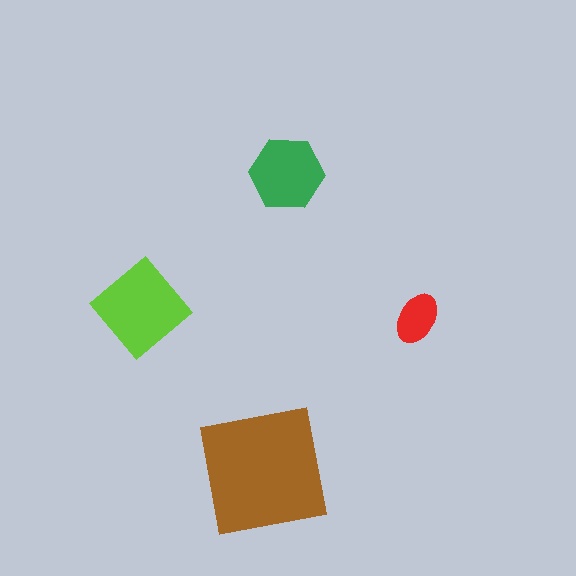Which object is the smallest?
The red ellipse.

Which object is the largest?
The brown square.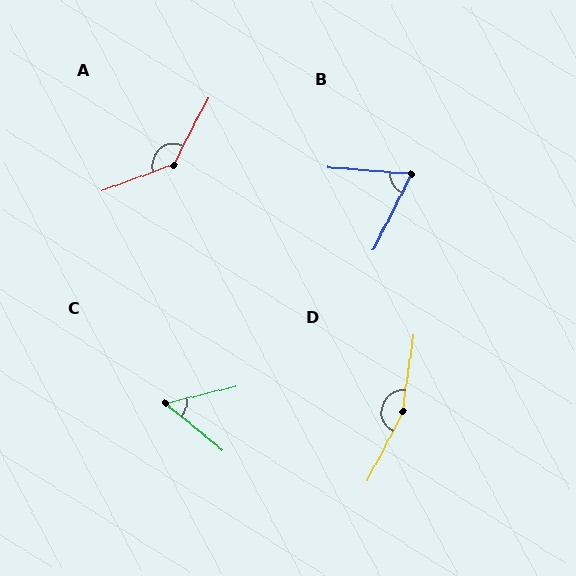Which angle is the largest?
D, at approximately 161 degrees.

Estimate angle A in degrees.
Approximately 137 degrees.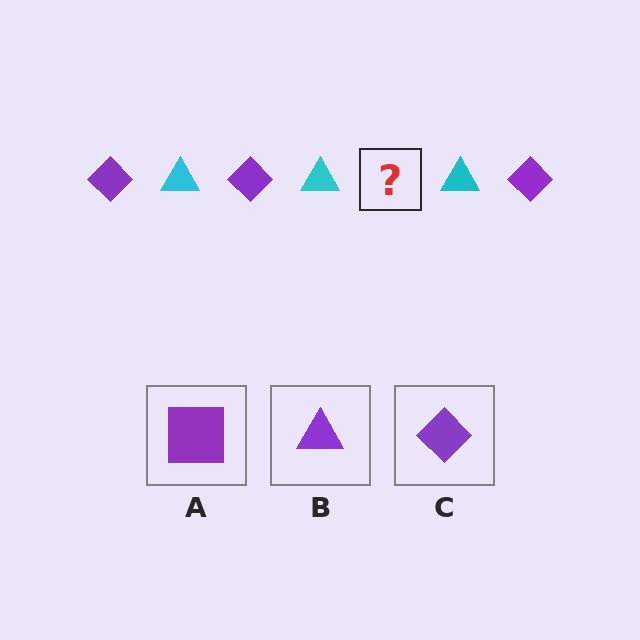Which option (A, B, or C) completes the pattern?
C.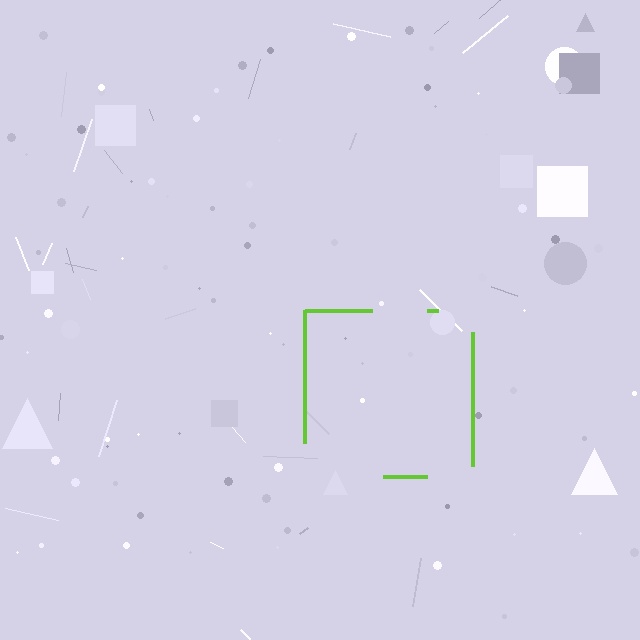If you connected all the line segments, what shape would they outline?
They would outline a square.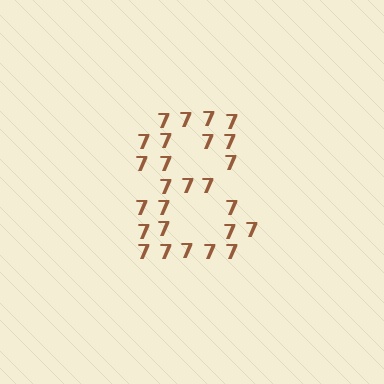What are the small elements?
The small elements are digit 7's.